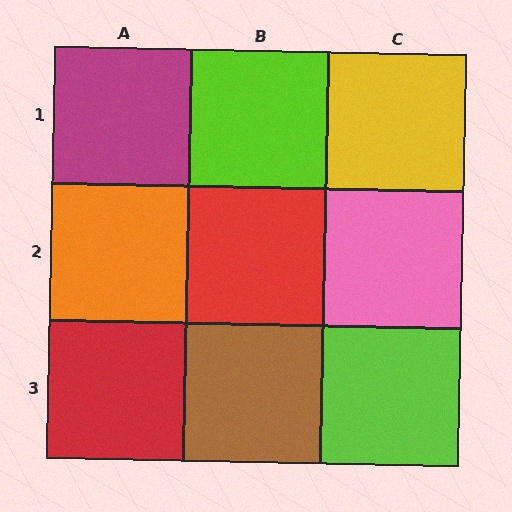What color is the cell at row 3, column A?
Red.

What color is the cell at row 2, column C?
Pink.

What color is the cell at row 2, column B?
Red.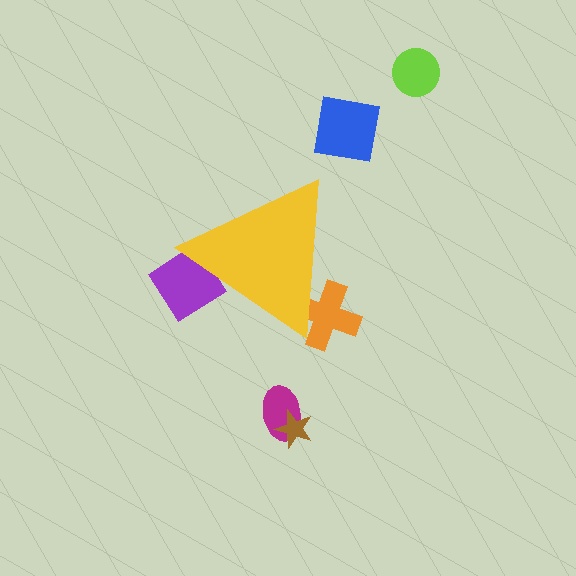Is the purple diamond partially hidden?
Yes, the purple diamond is partially hidden behind the yellow triangle.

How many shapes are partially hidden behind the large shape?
2 shapes are partially hidden.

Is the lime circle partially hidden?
No, the lime circle is fully visible.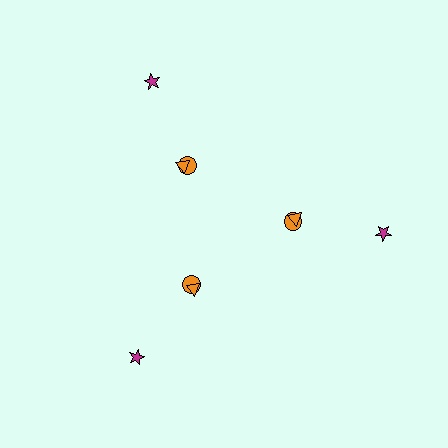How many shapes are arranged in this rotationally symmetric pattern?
There are 9 shapes, arranged in 3 groups of 3.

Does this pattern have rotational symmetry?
Yes, this pattern has 3-fold rotational symmetry. It looks the same after rotating 120 degrees around the center.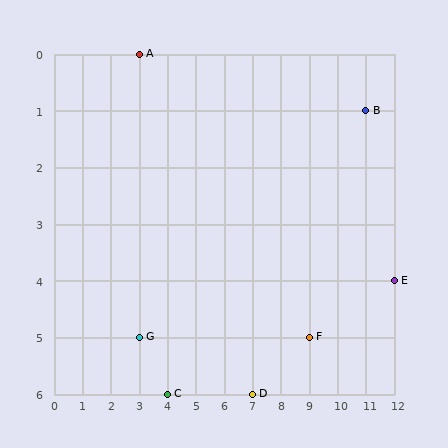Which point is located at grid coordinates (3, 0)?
Point A is at (3, 0).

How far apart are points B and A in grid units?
Points B and A are 8 columns and 1 row apart (about 8.1 grid units diagonally).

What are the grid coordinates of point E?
Point E is at grid coordinates (12, 4).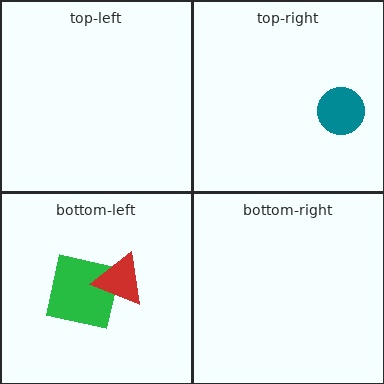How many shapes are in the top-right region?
1.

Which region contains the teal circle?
The top-right region.